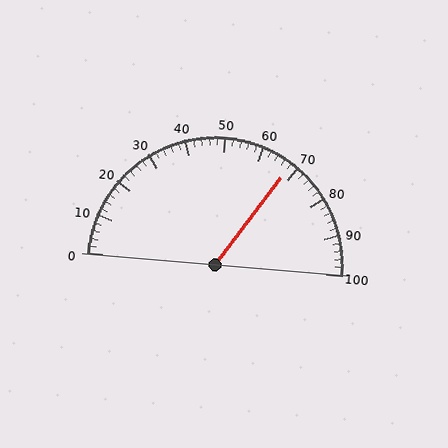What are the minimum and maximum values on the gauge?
The gauge ranges from 0 to 100.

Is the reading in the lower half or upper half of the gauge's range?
The reading is in the upper half of the range (0 to 100).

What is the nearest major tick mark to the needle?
The nearest major tick mark is 70.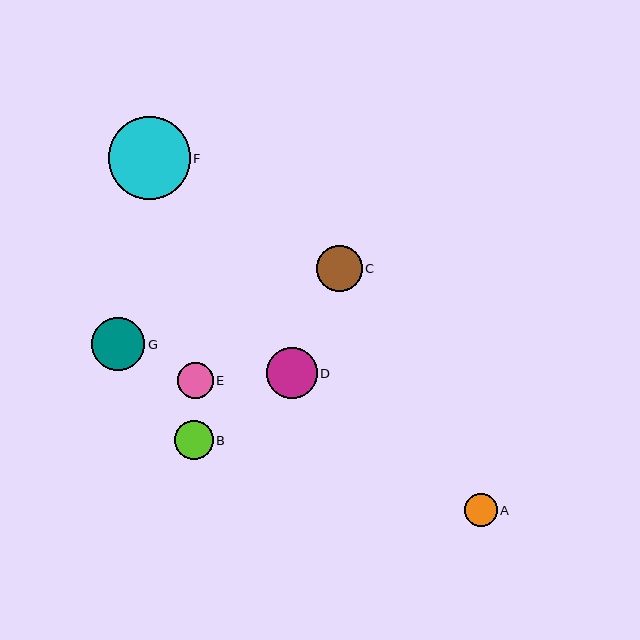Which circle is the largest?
Circle F is the largest with a size of approximately 82 pixels.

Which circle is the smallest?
Circle A is the smallest with a size of approximately 33 pixels.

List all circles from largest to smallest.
From largest to smallest: F, G, D, C, B, E, A.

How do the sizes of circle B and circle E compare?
Circle B and circle E are approximately the same size.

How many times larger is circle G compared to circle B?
Circle G is approximately 1.4 times the size of circle B.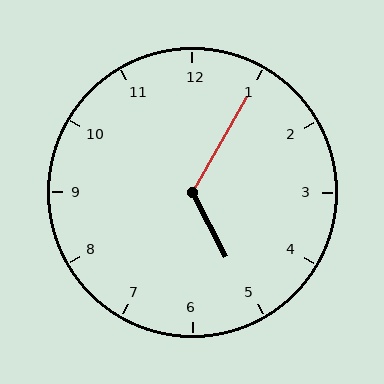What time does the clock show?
5:05.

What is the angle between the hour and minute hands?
Approximately 122 degrees.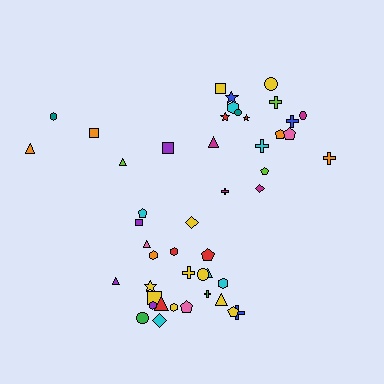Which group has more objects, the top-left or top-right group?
The top-right group.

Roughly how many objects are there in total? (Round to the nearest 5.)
Roughly 50 objects in total.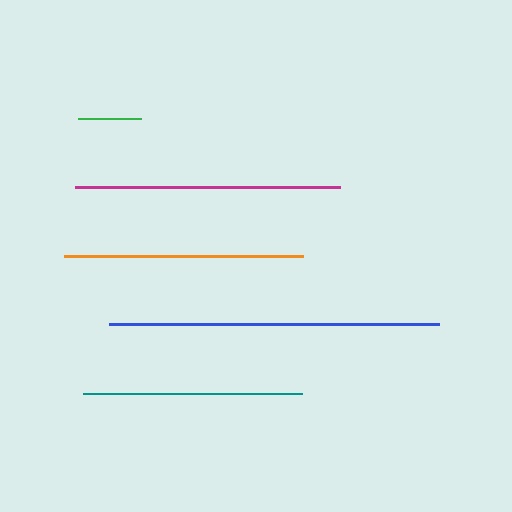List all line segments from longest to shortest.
From longest to shortest: blue, magenta, orange, teal, green.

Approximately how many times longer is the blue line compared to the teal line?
The blue line is approximately 1.5 times the length of the teal line.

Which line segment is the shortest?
The green line is the shortest at approximately 63 pixels.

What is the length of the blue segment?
The blue segment is approximately 330 pixels long.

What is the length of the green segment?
The green segment is approximately 63 pixels long.